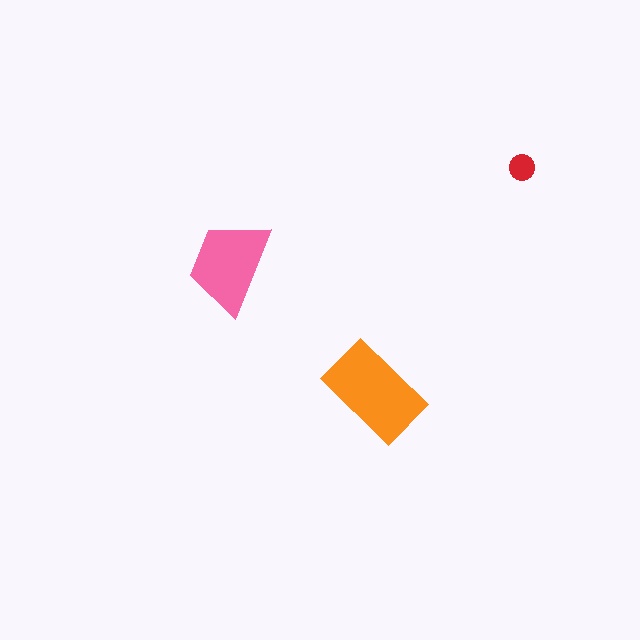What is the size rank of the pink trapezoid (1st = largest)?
2nd.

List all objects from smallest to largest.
The red circle, the pink trapezoid, the orange rectangle.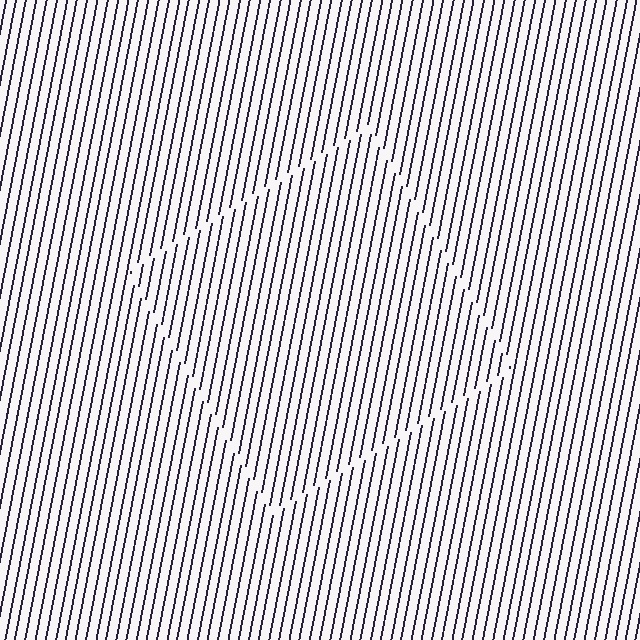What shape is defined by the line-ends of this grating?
An illusory square. The interior of the shape contains the same grating, shifted by half a period — the contour is defined by the phase discontinuity where line-ends from the inner and outer gratings abut.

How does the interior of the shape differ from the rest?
The interior of the shape contains the same grating, shifted by half a period — the contour is defined by the phase discontinuity where line-ends from the inner and outer gratings abut.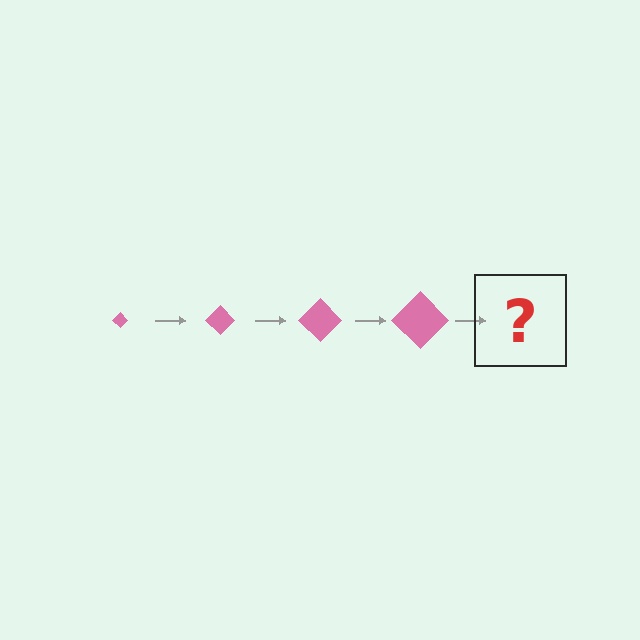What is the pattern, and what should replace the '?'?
The pattern is that the diamond gets progressively larger each step. The '?' should be a pink diamond, larger than the previous one.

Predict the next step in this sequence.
The next step is a pink diamond, larger than the previous one.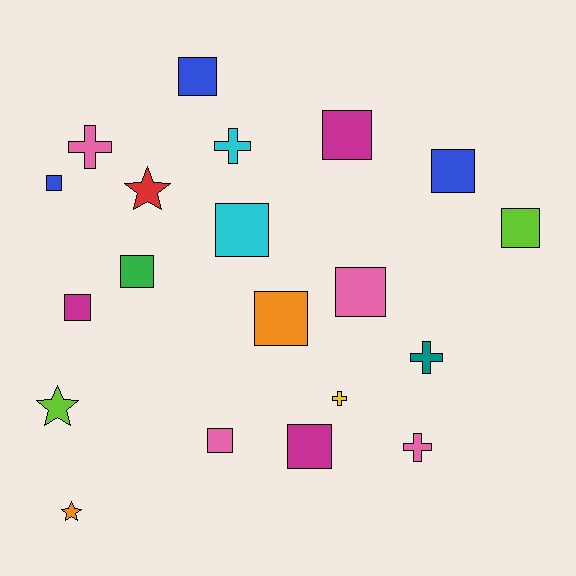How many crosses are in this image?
There are 5 crosses.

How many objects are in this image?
There are 20 objects.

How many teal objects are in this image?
There is 1 teal object.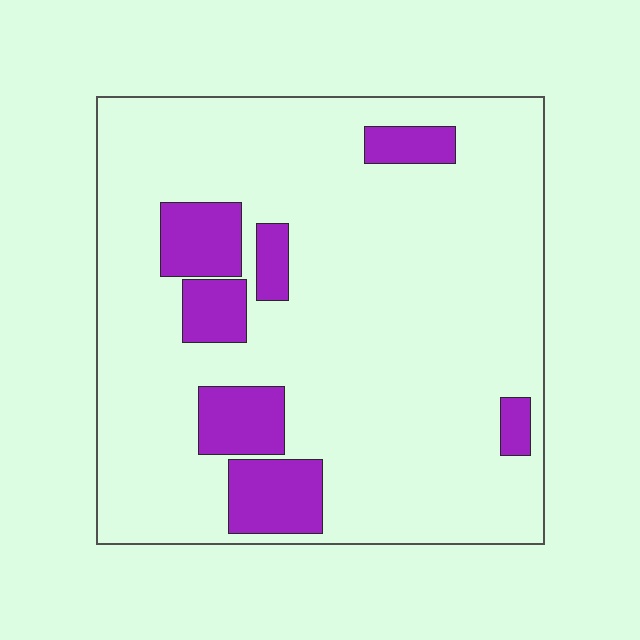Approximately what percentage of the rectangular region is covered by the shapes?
Approximately 15%.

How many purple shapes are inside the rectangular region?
7.